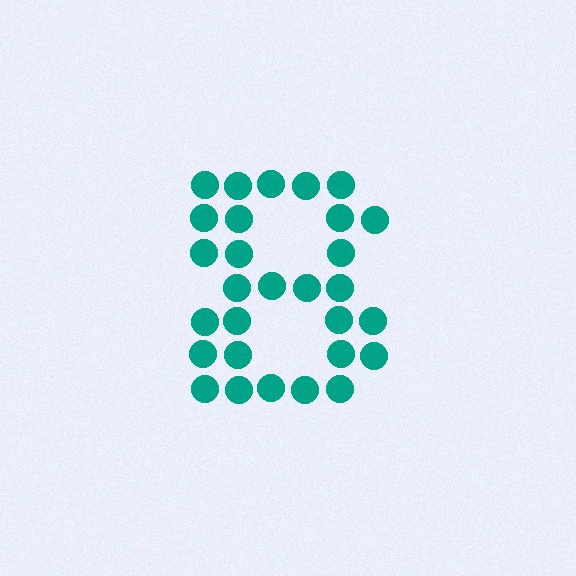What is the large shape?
The large shape is the digit 8.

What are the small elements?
The small elements are circles.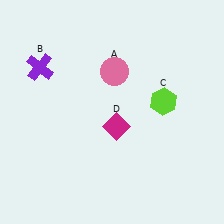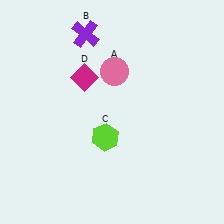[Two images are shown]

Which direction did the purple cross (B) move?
The purple cross (B) moved right.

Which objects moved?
The objects that moved are: the purple cross (B), the lime hexagon (C), the magenta diamond (D).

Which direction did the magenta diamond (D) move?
The magenta diamond (D) moved up.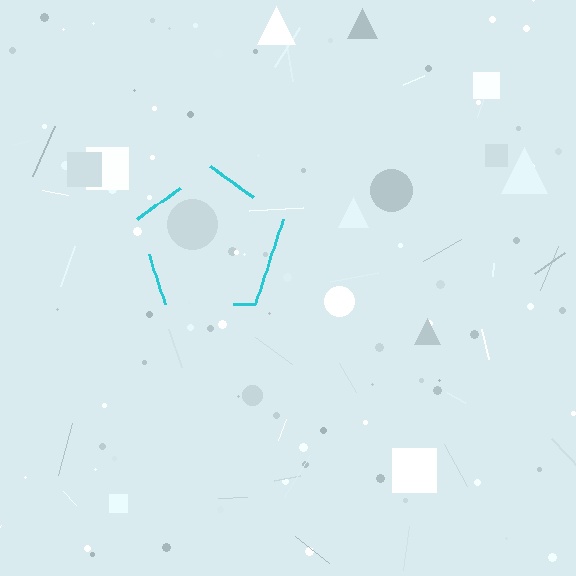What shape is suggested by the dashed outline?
The dashed outline suggests a pentagon.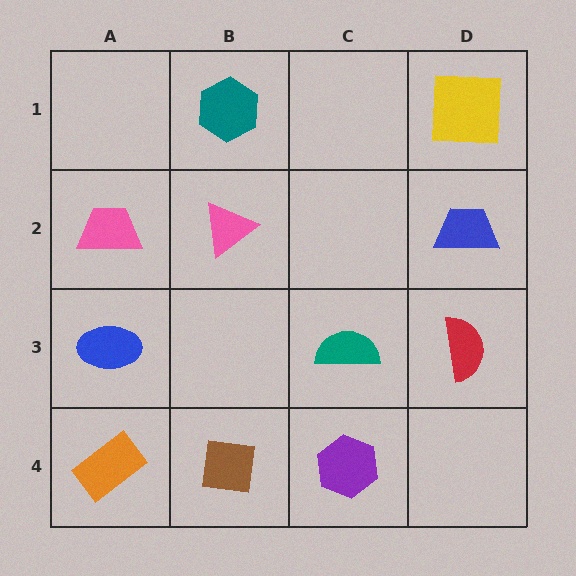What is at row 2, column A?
A pink trapezoid.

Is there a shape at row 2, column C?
No, that cell is empty.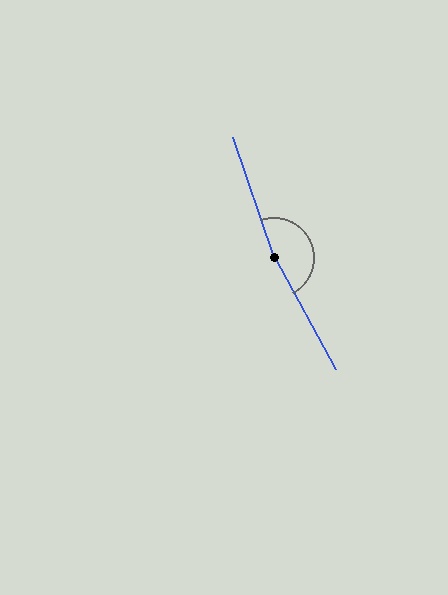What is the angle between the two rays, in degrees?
Approximately 170 degrees.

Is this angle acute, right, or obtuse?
It is obtuse.